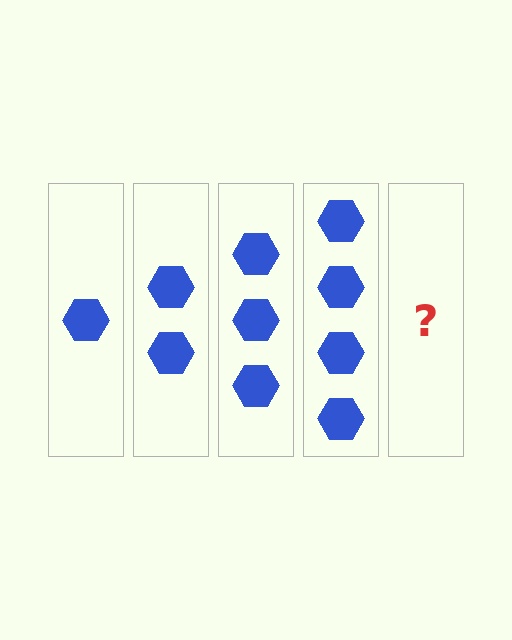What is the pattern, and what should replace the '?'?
The pattern is that each step adds one more hexagon. The '?' should be 5 hexagons.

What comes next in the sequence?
The next element should be 5 hexagons.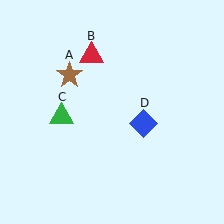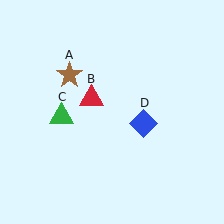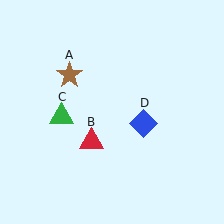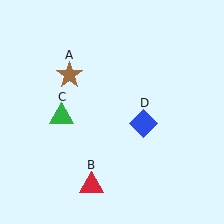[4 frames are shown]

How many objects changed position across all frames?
1 object changed position: red triangle (object B).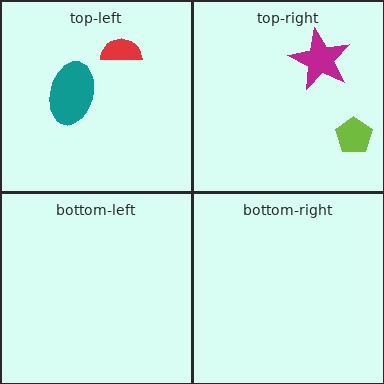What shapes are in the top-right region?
The lime pentagon, the magenta star.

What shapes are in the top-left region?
The red semicircle, the teal ellipse.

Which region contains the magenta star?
The top-right region.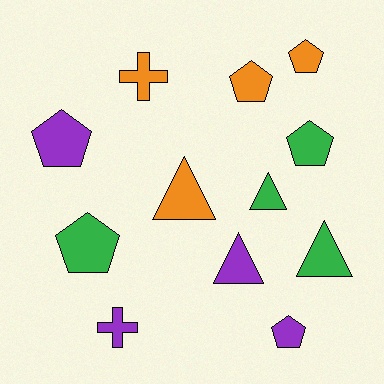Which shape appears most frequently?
Pentagon, with 6 objects.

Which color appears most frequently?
Purple, with 4 objects.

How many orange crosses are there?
There is 1 orange cross.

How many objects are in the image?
There are 12 objects.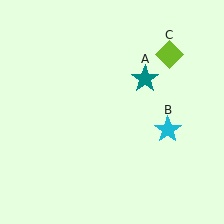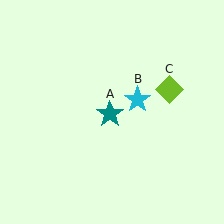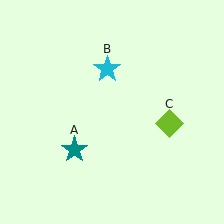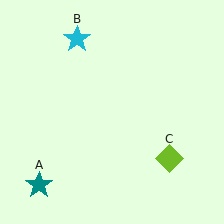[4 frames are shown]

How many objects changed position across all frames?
3 objects changed position: teal star (object A), cyan star (object B), lime diamond (object C).